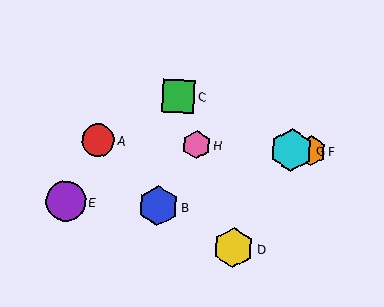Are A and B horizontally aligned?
No, A is at y≈140 and B is at y≈206.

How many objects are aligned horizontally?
4 objects (A, F, G, H) are aligned horizontally.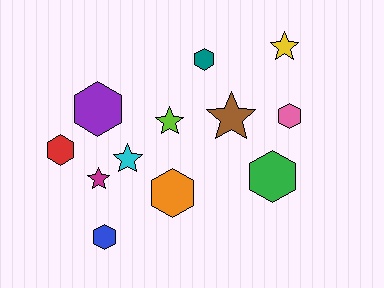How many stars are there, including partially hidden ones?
There are 5 stars.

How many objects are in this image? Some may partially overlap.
There are 12 objects.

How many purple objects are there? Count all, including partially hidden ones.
There is 1 purple object.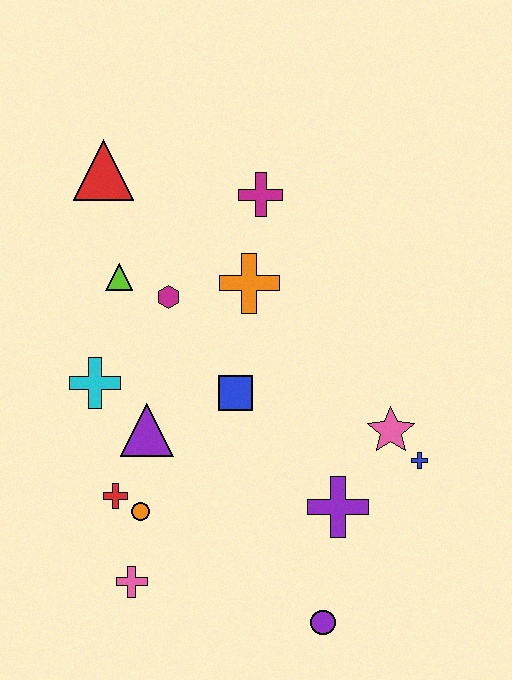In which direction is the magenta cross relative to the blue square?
The magenta cross is above the blue square.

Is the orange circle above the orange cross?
No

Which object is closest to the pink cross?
The orange circle is closest to the pink cross.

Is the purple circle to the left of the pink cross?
No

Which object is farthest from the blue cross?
The red triangle is farthest from the blue cross.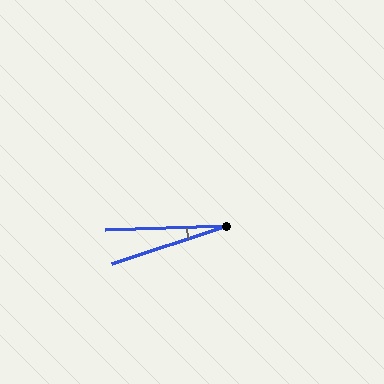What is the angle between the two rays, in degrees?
Approximately 16 degrees.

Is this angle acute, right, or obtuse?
It is acute.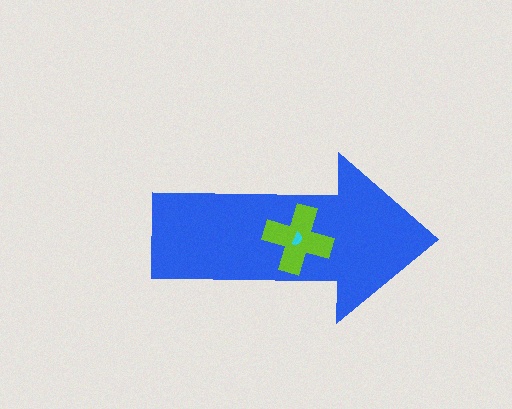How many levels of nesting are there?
3.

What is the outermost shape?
The blue arrow.